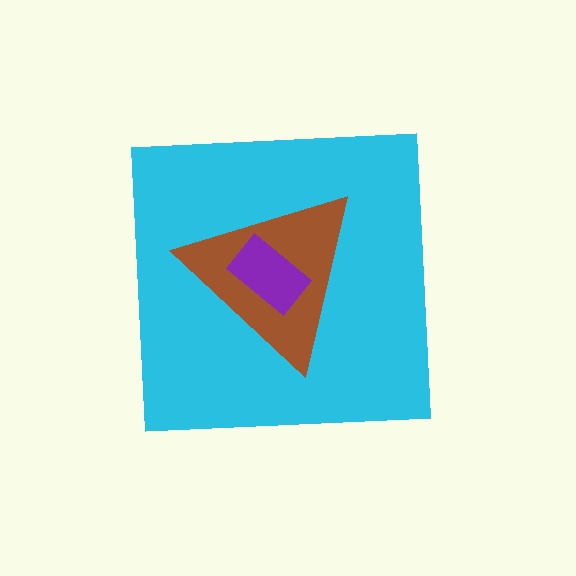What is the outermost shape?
The cyan square.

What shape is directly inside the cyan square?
The brown triangle.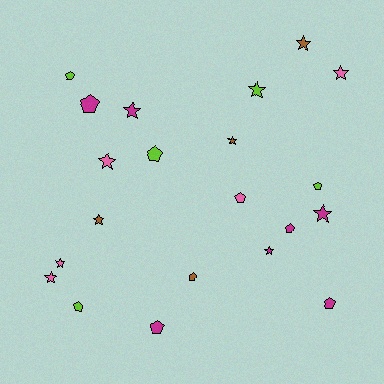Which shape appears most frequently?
Star, with 11 objects.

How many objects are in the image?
There are 21 objects.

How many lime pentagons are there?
There are 4 lime pentagons.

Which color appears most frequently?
Magenta, with 7 objects.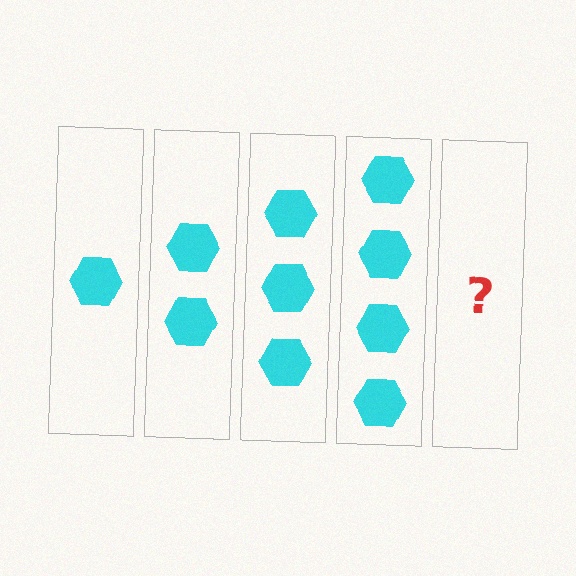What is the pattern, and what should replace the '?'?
The pattern is that each step adds one more hexagon. The '?' should be 5 hexagons.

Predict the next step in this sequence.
The next step is 5 hexagons.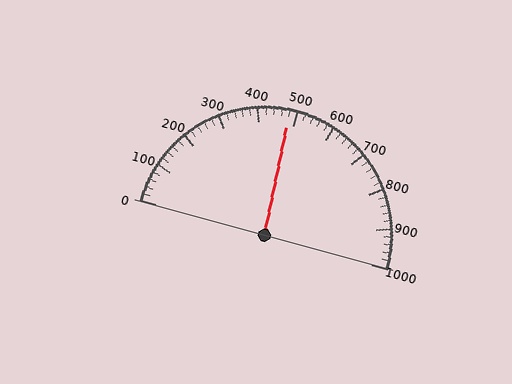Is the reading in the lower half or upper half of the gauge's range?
The reading is in the lower half of the range (0 to 1000).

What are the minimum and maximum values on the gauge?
The gauge ranges from 0 to 1000.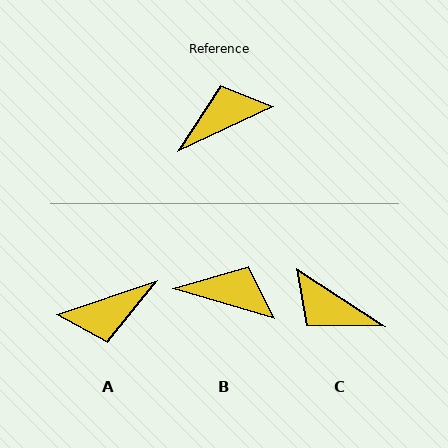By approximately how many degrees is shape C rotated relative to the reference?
Approximately 122 degrees counter-clockwise.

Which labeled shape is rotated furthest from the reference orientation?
A, about 174 degrees away.